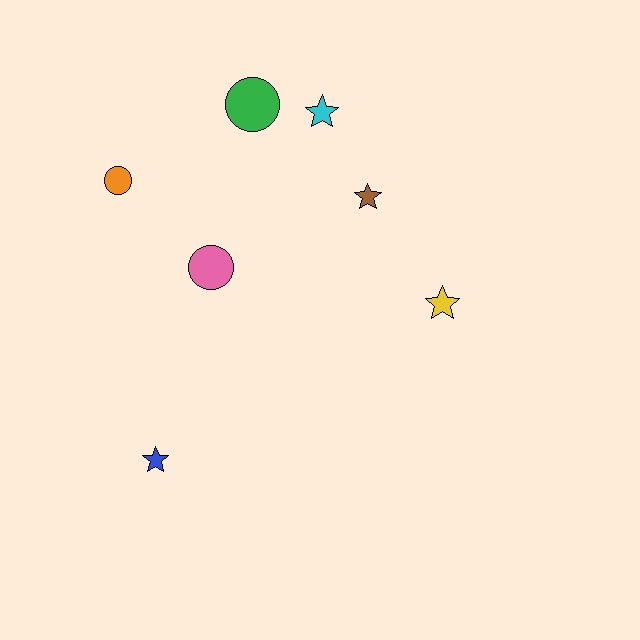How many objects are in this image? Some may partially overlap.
There are 7 objects.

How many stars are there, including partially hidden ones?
There are 4 stars.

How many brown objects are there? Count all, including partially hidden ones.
There is 1 brown object.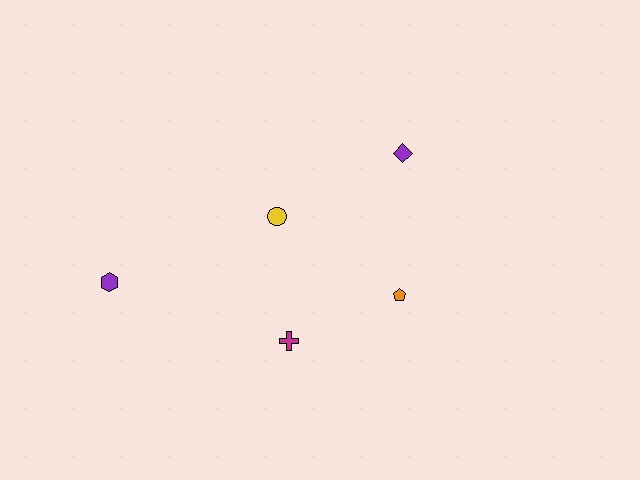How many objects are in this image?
There are 5 objects.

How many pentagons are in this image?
There is 1 pentagon.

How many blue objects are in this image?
There are no blue objects.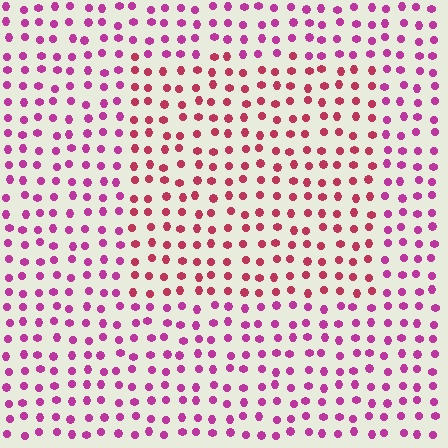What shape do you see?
I see a rectangle.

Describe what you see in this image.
The image is filled with small magenta elements in a uniform arrangement. A rectangle-shaped region is visible where the elements are tinted to a slightly different hue, forming a subtle color boundary.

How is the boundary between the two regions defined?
The boundary is defined purely by a slight shift in hue (about 31 degrees). Spacing, size, and orientation are identical on both sides.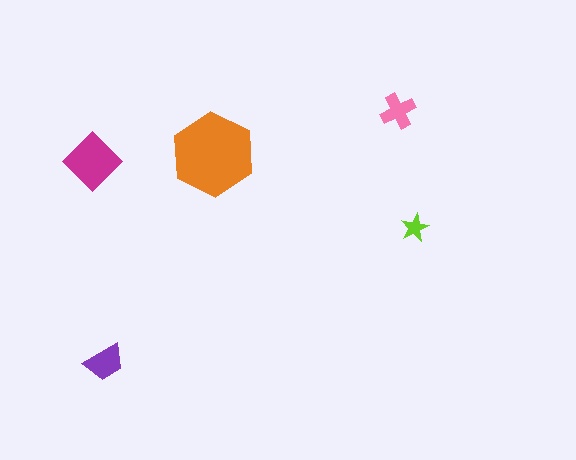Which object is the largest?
The orange hexagon.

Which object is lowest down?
The purple trapezoid is bottommost.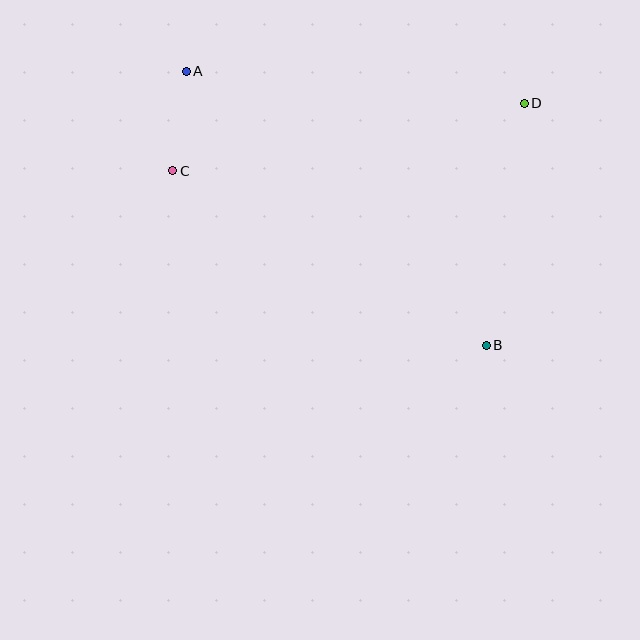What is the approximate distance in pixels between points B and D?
The distance between B and D is approximately 245 pixels.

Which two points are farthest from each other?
Points A and B are farthest from each other.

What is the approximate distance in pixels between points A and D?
The distance between A and D is approximately 340 pixels.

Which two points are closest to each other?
Points A and C are closest to each other.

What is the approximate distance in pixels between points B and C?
The distance between B and C is approximately 358 pixels.